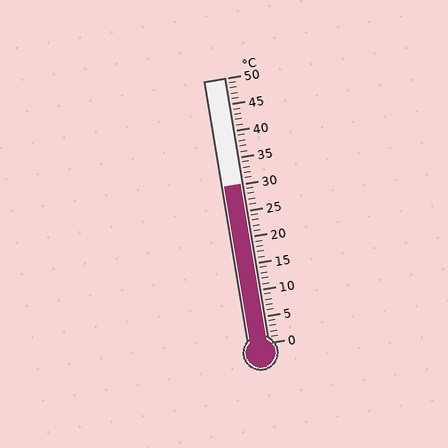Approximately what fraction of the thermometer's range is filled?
The thermometer is filled to approximately 60% of its range.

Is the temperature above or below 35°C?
The temperature is below 35°C.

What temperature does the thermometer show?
The thermometer shows approximately 30°C.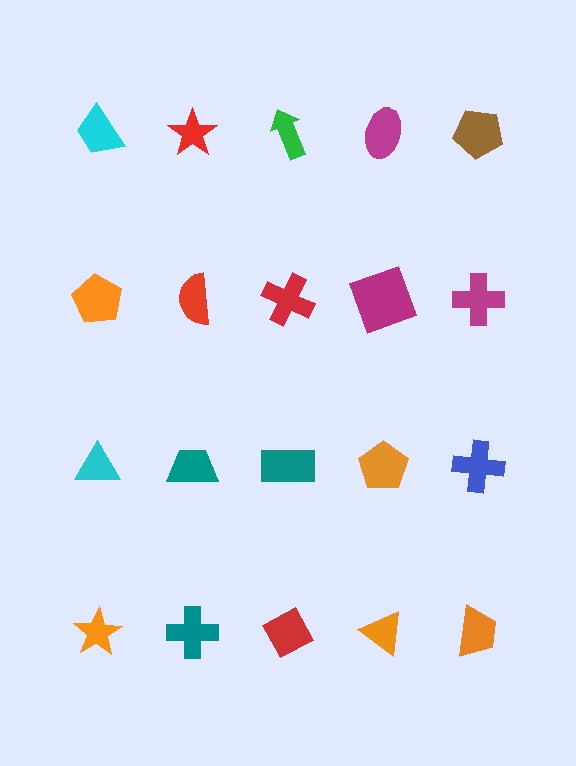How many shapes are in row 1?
5 shapes.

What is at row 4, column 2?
A teal cross.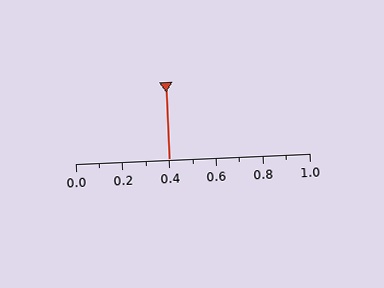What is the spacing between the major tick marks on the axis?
The major ticks are spaced 0.2 apart.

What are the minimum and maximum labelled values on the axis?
The axis runs from 0.0 to 1.0.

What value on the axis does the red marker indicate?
The marker indicates approximately 0.4.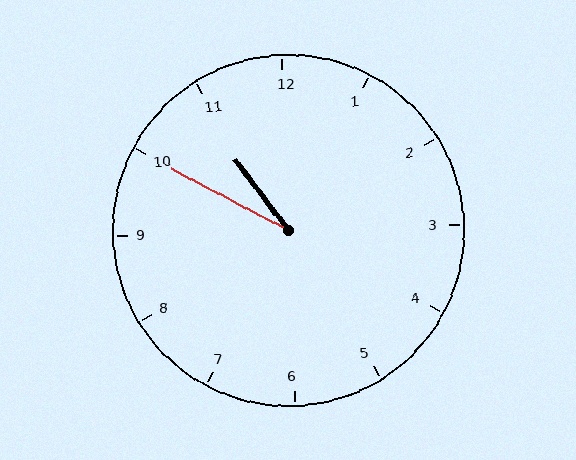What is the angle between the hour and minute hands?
Approximately 25 degrees.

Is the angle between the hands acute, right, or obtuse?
It is acute.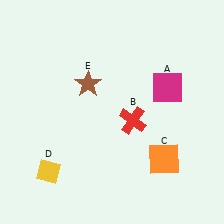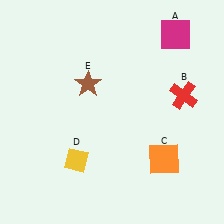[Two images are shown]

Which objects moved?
The objects that moved are: the magenta square (A), the red cross (B), the yellow diamond (D).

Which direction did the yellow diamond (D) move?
The yellow diamond (D) moved right.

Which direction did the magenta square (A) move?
The magenta square (A) moved up.